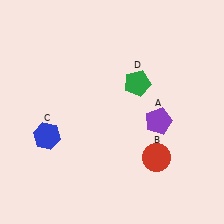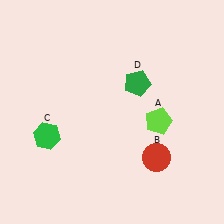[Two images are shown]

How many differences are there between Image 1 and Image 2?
There are 2 differences between the two images.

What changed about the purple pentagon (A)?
In Image 1, A is purple. In Image 2, it changed to lime.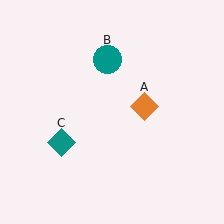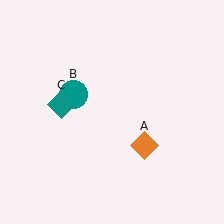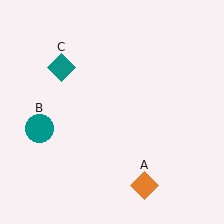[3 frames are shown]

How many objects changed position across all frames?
3 objects changed position: orange diamond (object A), teal circle (object B), teal diamond (object C).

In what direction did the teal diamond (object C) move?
The teal diamond (object C) moved up.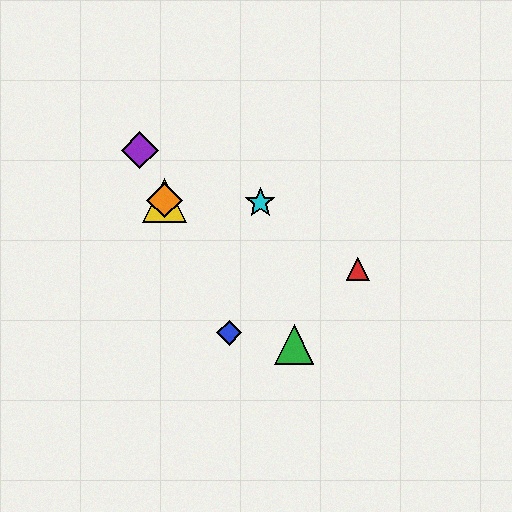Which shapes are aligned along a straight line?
The blue diamond, the yellow triangle, the purple diamond, the orange diamond are aligned along a straight line.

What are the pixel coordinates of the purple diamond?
The purple diamond is at (140, 150).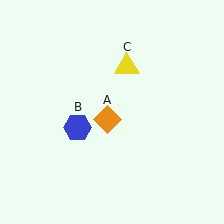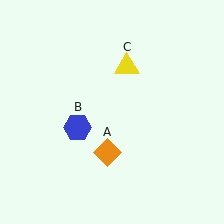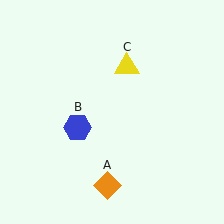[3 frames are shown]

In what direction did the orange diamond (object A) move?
The orange diamond (object A) moved down.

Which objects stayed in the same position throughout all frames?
Blue hexagon (object B) and yellow triangle (object C) remained stationary.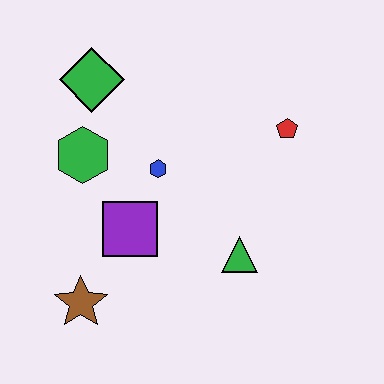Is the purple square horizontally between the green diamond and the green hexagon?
No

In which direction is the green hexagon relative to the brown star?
The green hexagon is above the brown star.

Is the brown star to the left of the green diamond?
Yes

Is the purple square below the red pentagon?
Yes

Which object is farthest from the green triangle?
The green diamond is farthest from the green triangle.